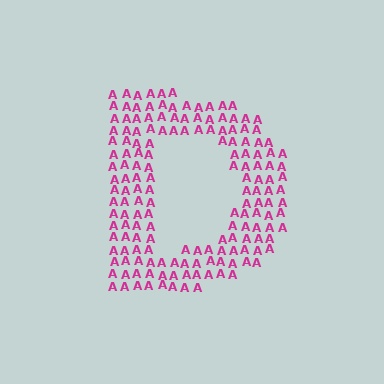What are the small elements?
The small elements are letter A's.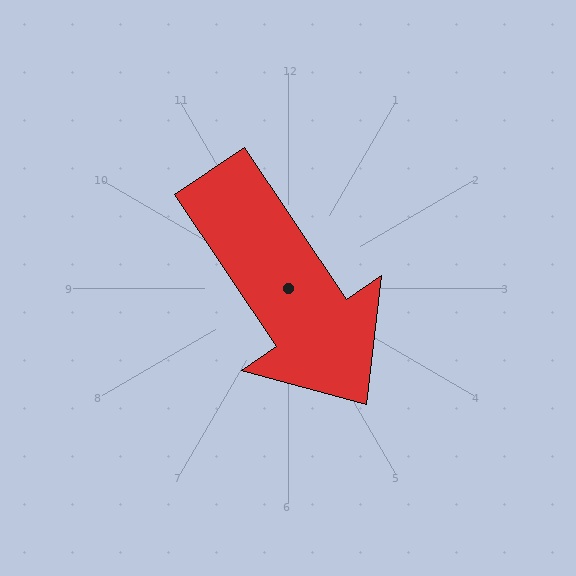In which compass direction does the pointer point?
Southeast.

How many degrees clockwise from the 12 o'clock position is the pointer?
Approximately 146 degrees.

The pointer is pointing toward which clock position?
Roughly 5 o'clock.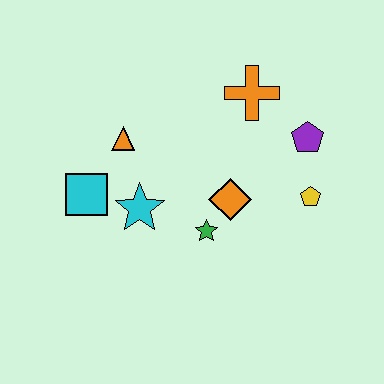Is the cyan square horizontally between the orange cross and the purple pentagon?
No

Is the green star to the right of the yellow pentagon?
No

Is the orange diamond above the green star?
Yes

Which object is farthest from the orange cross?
The cyan square is farthest from the orange cross.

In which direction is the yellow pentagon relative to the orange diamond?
The yellow pentagon is to the right of the orange diamond.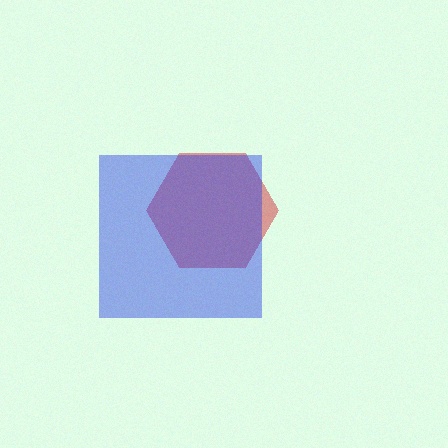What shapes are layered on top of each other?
The layered shapes are: a red hexagon, a blue square.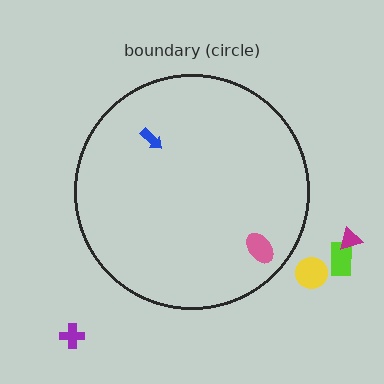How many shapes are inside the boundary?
2 inside, 4 outside.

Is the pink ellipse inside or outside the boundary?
Inside.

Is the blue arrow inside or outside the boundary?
Inside.